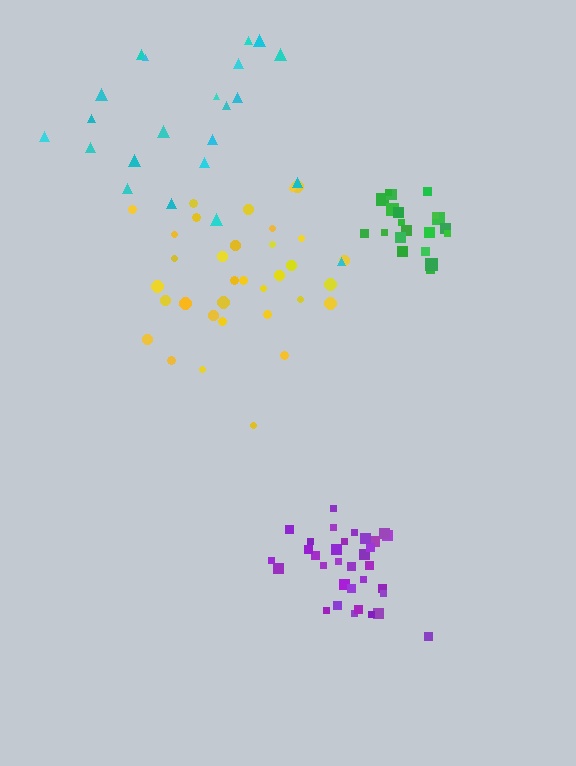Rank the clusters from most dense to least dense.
green, purple, yellow, cyan.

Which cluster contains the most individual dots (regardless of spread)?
Yellow (34).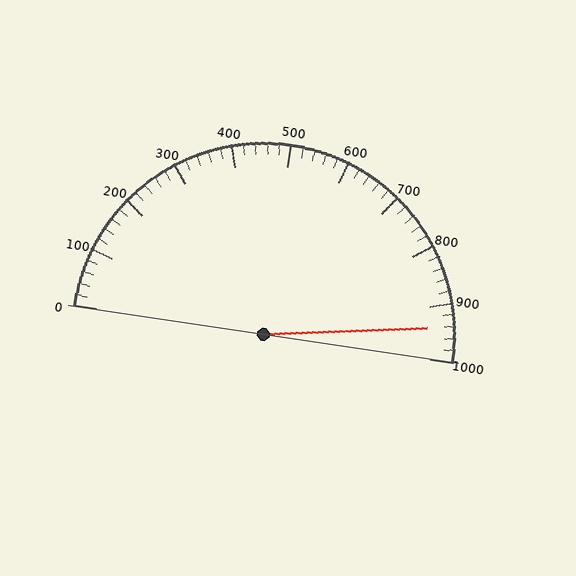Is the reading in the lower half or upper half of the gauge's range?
The reading is in the upper half of the range (0 to 1000).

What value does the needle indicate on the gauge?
The needle indicates approximately 940.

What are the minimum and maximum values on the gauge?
The gauge ranges from 0 to 1000.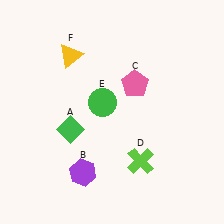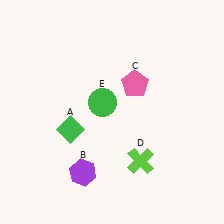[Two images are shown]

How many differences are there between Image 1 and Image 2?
There is 1 difference between the two images.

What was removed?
The yellow triangle (F) was removed in Image 2.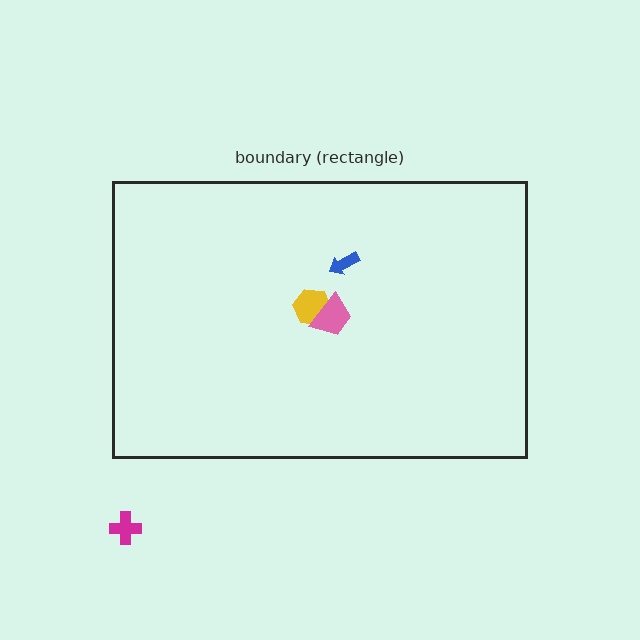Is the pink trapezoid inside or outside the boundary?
Inside.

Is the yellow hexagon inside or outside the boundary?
Inside.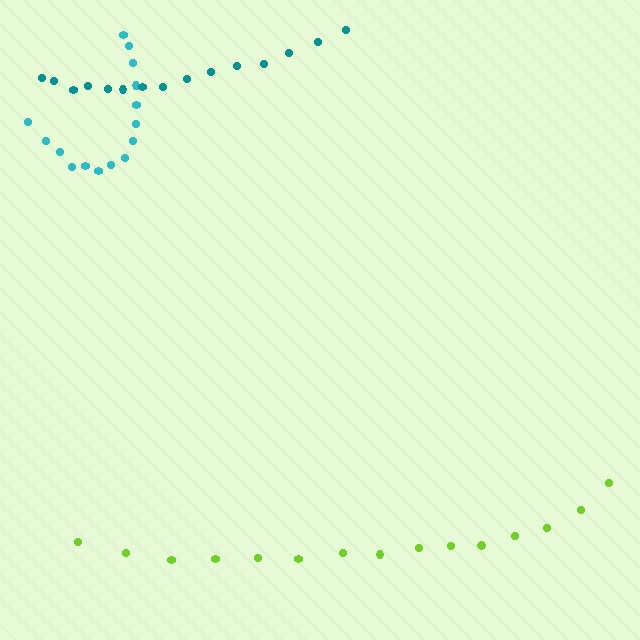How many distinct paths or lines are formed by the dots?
There are 3 distinct paths.